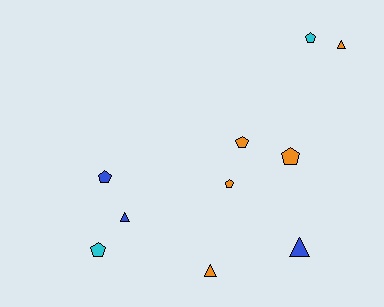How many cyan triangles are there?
There are no cyan triangles.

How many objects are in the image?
There are 10 objects.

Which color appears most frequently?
Orange, with 5 objects.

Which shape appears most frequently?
Pentagon, with 6 objects.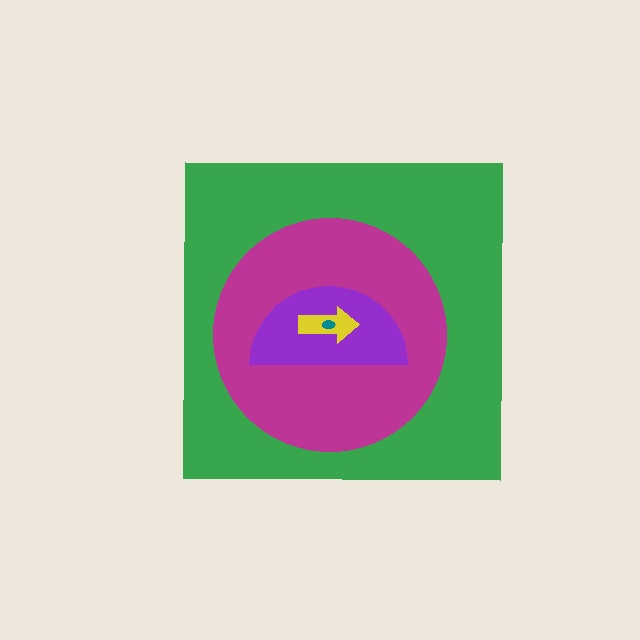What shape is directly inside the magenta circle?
The purple semicircle.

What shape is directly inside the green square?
The magenta circle.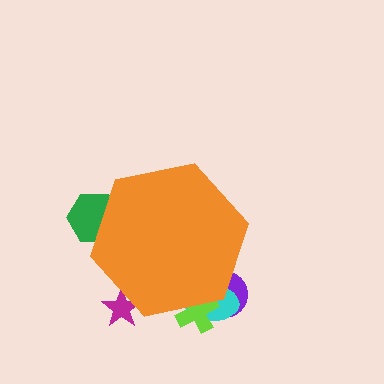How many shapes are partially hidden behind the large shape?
5 shapes are partially hidden.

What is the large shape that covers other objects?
An orange hexagon.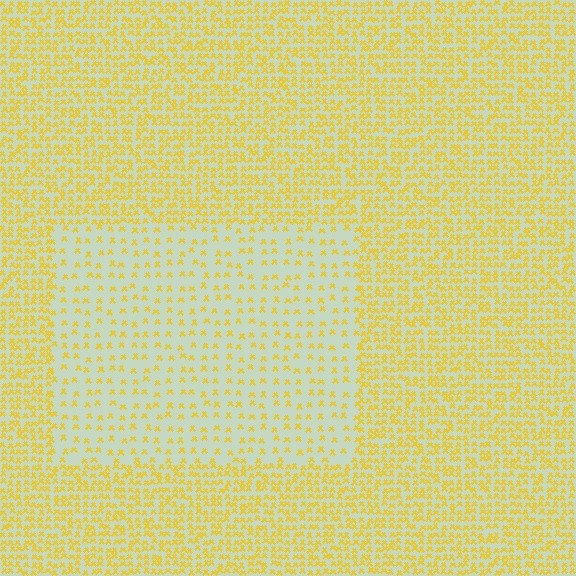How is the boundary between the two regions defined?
The boundary is defined by a change in element density (approximately 2.5x ratio). All elements are the same color, size, and shape.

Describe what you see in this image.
The image contains small yellow elements arranged at two different densities. A rectangle-shaped region is visible where the elements are less densely packed than the surrounding area.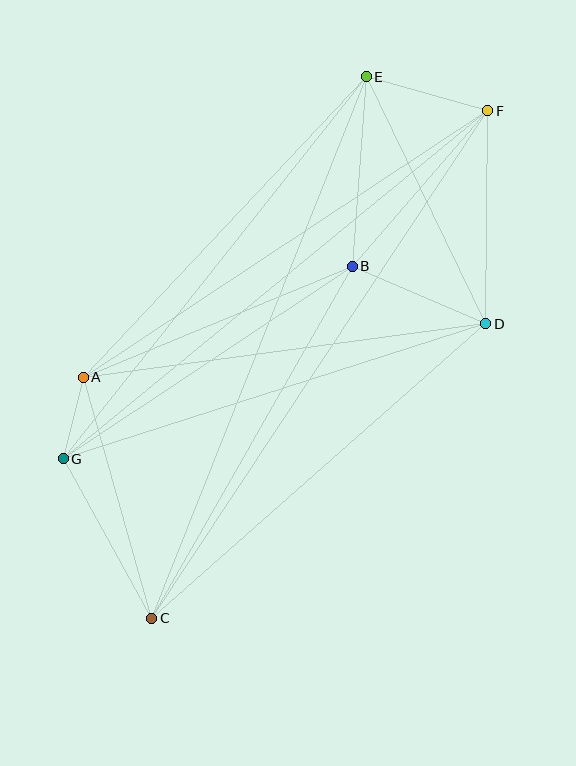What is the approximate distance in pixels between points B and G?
The distance between B and G is approximately 348 pixels.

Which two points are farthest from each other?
Points C and F are farthest from each other.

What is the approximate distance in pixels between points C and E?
The distance between C and E is approximately 582 pixels.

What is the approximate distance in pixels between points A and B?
The distance between A and B is approximately 291 pixels.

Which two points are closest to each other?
Points A and G are closest to each other.